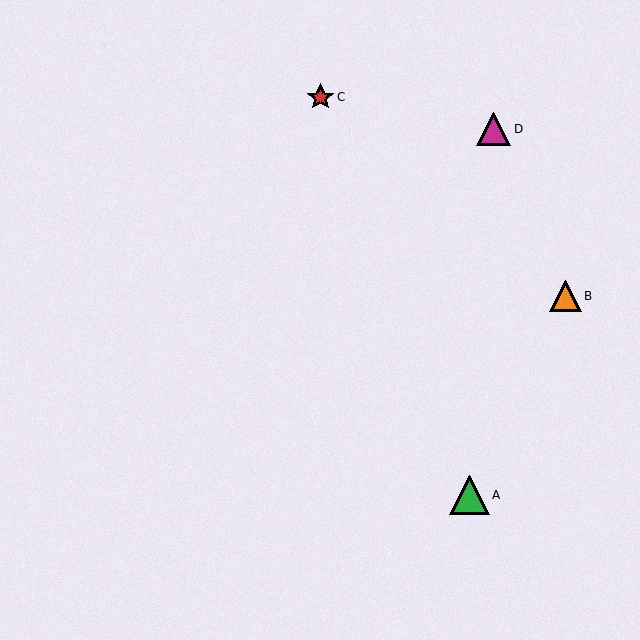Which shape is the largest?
The green triangle (labeled A) is the largest.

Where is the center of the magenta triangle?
The center of the magenta triangle is at (494, 129).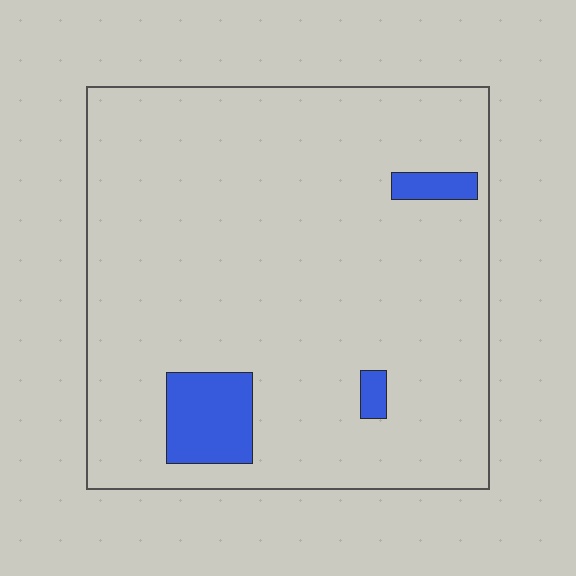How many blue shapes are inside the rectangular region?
3.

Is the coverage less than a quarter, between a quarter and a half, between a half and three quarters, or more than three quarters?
Less than a quarter.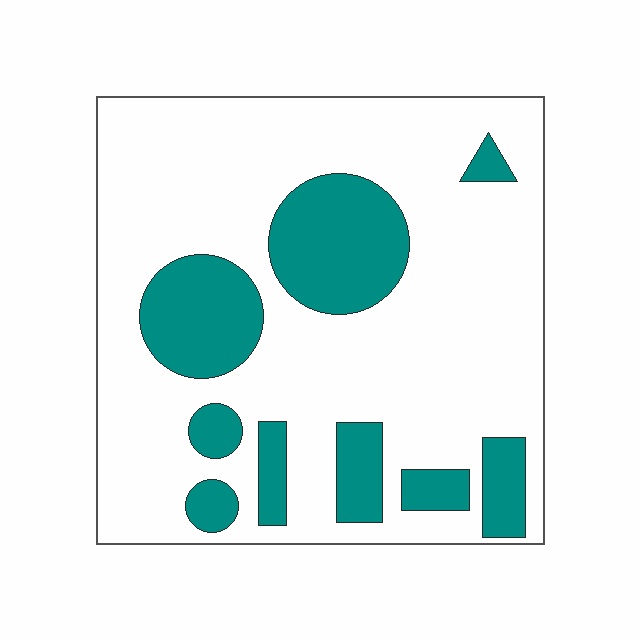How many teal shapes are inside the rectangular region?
9.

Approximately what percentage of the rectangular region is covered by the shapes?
Approximately 25%.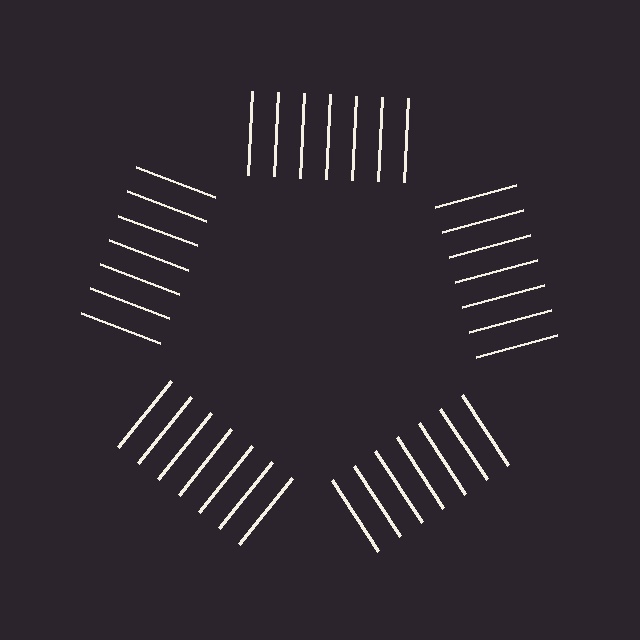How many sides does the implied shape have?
5 sides — the line-ends trace a pentagon.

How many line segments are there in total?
35 — 7 along each of the 5 edges.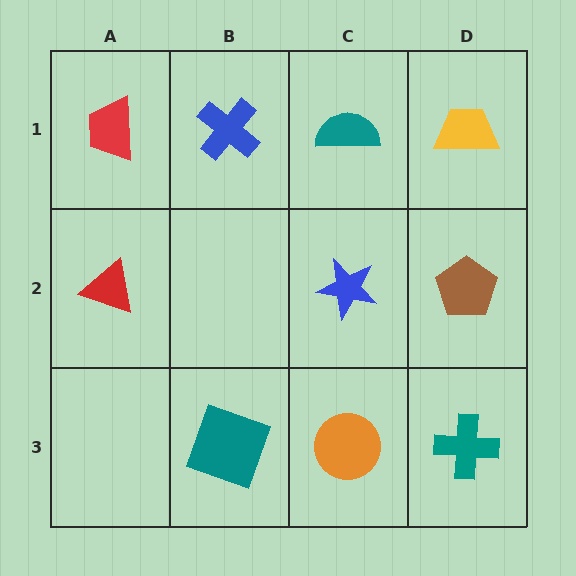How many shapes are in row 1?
4 shapes.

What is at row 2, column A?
A red triangle.